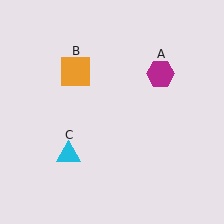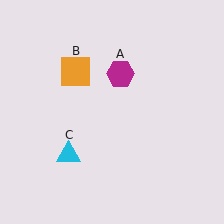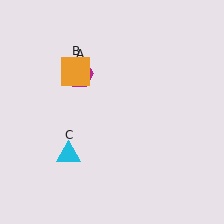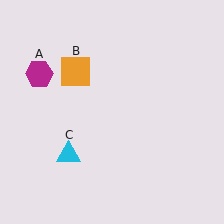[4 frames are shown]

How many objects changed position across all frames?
1 object changed position: magenta hexagon (object A).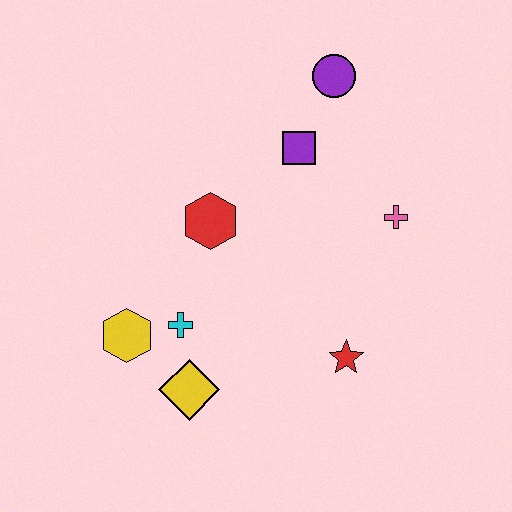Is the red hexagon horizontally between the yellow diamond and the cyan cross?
No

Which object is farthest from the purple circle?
The yellow diamond is farthest from the purple circle.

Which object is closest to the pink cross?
The purple square is closest to the pink cross.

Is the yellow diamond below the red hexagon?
Yes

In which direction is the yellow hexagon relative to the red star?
The yellow hexagon is to the left of the red star.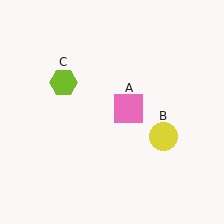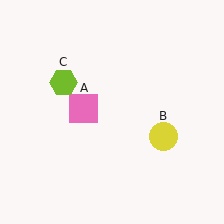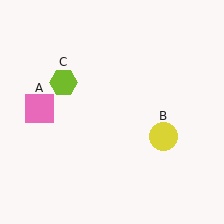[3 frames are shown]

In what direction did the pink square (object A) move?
The pink square (object A) moved left.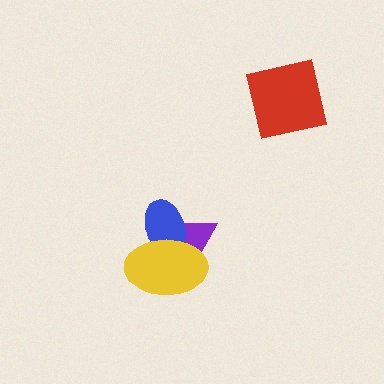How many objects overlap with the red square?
0 objects overlap with the red square.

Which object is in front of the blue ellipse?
The yellow ellipse is in front of the blue ellipse.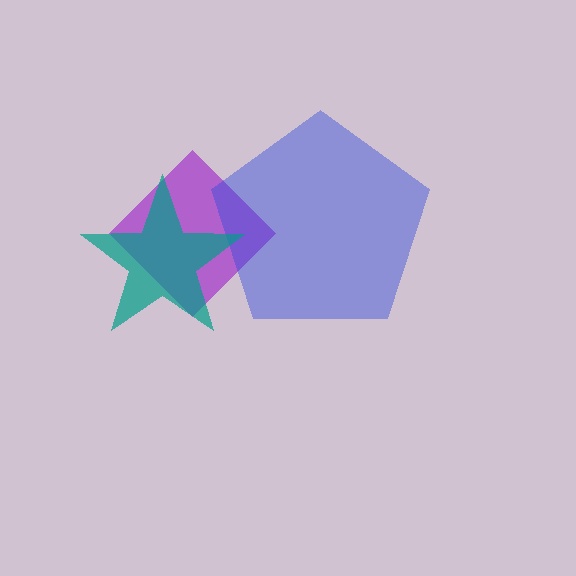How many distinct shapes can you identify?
There are 3 distinct shapes: a purple diamond, a blue pentagon, a teal star.